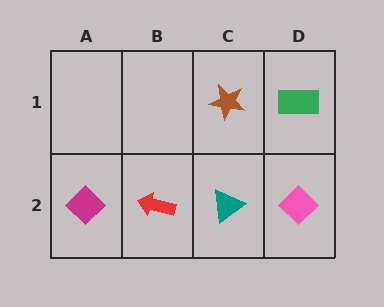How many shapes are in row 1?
2 shapes.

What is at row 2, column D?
A pink diamond.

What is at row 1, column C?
A brown star.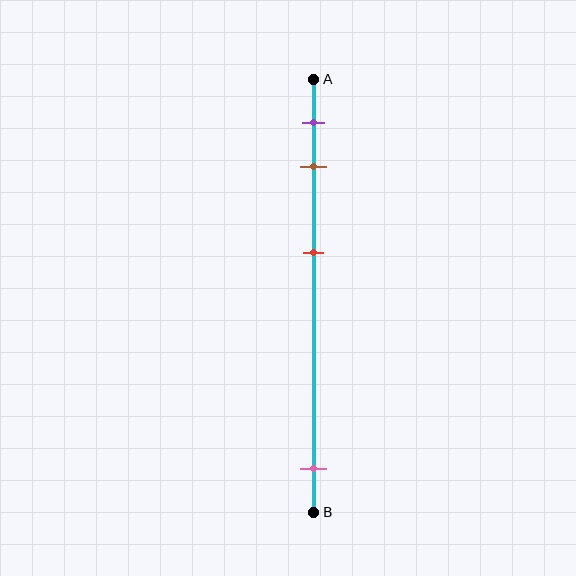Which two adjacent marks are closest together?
The purple and brown marks are the closest adjacent pair.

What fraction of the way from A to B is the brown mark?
The brown mark is approximately 20% (0.2) of the way from A to B.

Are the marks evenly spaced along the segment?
No, the marks are not evenly spaced.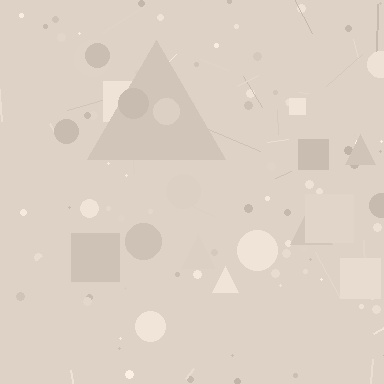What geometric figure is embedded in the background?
A triangle is embedded in the background.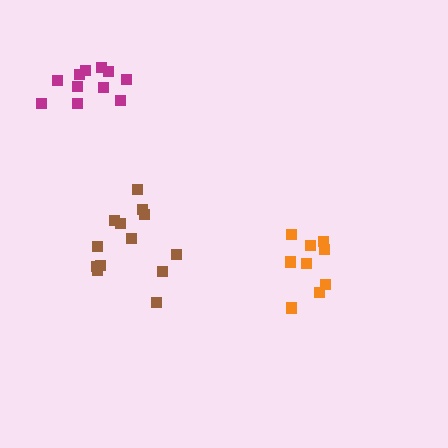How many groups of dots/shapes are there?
There are 3 groups.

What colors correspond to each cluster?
The clusters are colored: orange, brown, magenta.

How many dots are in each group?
Group 1: 9 dots, Group 2: 13 dots, Group 3: 11 dots (33 total).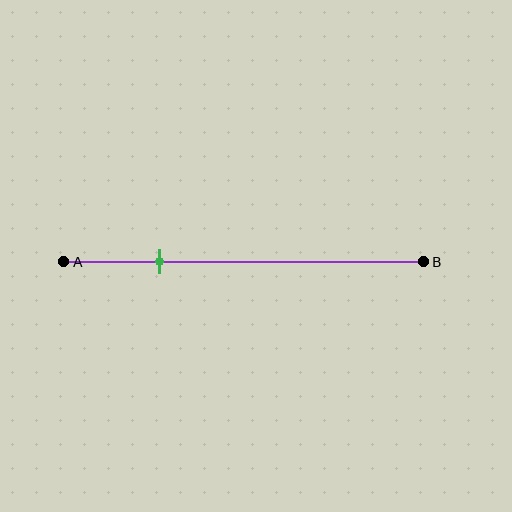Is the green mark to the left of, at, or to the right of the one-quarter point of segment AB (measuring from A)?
The green mark is approximately at the one-quarter point of segment AB.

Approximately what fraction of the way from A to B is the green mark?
The green mark is approximately 25% of the way from A to B.